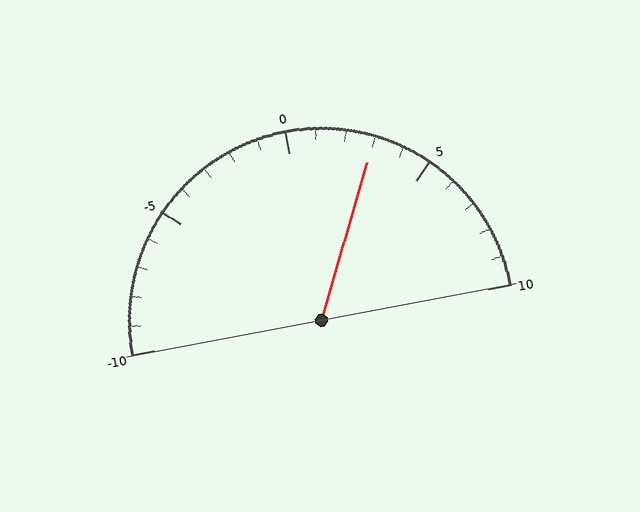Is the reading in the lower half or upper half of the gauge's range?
The reading is in the upper half of the range (-10 to 10).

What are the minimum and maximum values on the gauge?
The gauge ranges from -10 to 10.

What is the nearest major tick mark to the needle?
The nearest major tick mark is 5.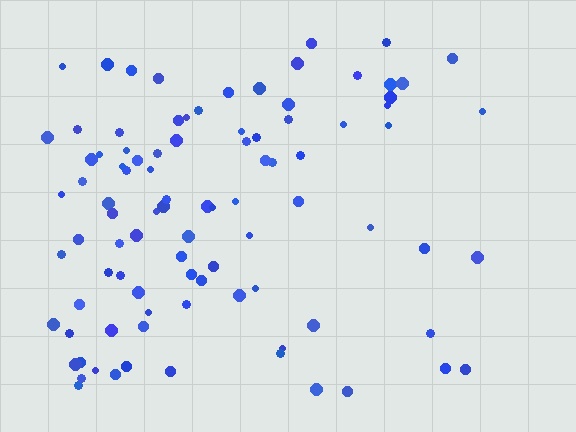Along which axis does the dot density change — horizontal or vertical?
Horizontal.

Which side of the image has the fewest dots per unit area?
The right.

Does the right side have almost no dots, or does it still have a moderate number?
Still a moderate number, just noticeably fewer than the left.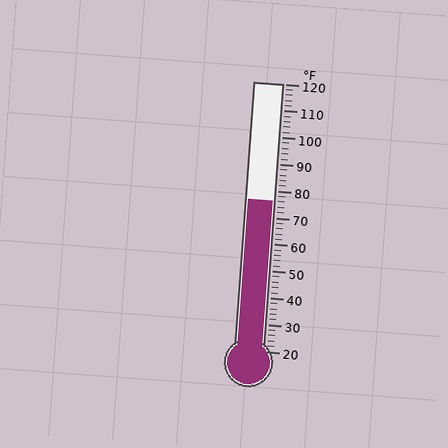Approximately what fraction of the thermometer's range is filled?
The thermometer is filled to approximately 55% of its range.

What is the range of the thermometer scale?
The thermometer scale ranges from 20°F to 120°F.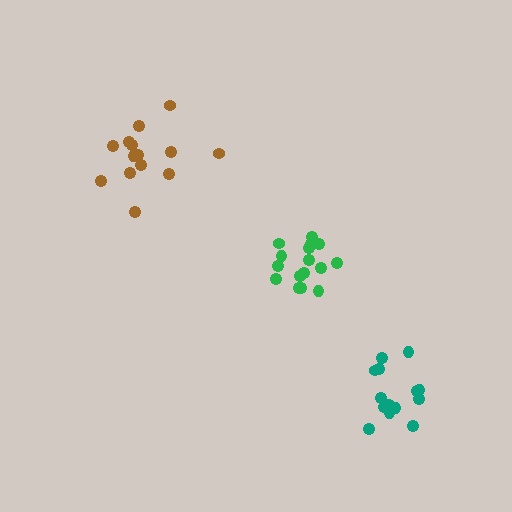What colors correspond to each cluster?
The clusters are colored: green, teal, brown.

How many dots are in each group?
Group 1: 16 dots, Group 2: 15 dots, Group 3: 14 dots (45 total).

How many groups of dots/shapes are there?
There are 3 groups.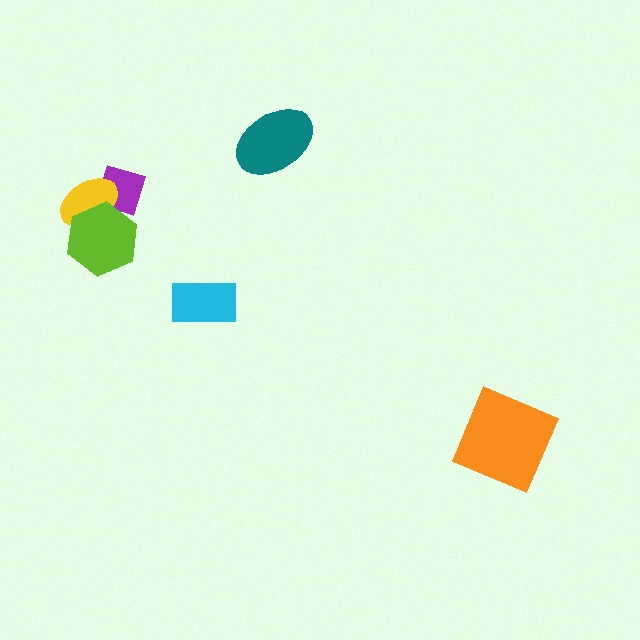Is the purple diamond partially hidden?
Yes, it is partially covered by another shape.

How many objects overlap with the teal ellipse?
0 objects overlap with the teal ellipse.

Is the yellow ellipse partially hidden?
Yes, it is partially covered by another shape.